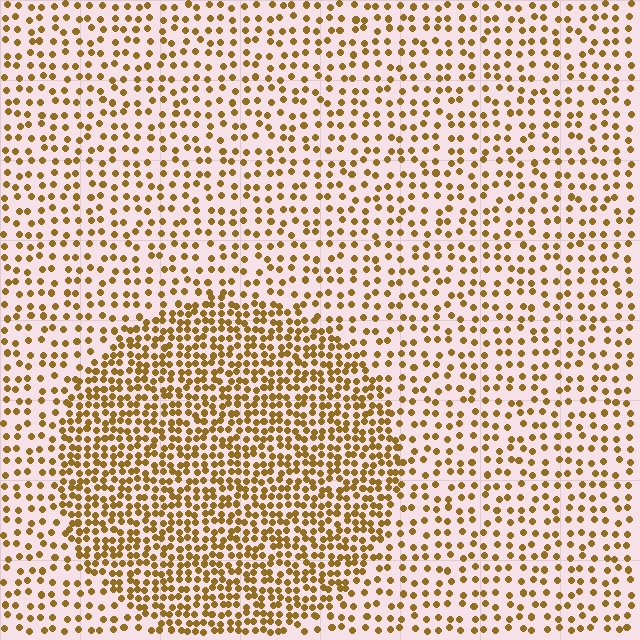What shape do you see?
I see a circle.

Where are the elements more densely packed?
The elements are more densely packed inside the circle boundary.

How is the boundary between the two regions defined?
The boundary is defined by a change in element density (approximately 2.1x ratio). All elements are the same color, size, and shape.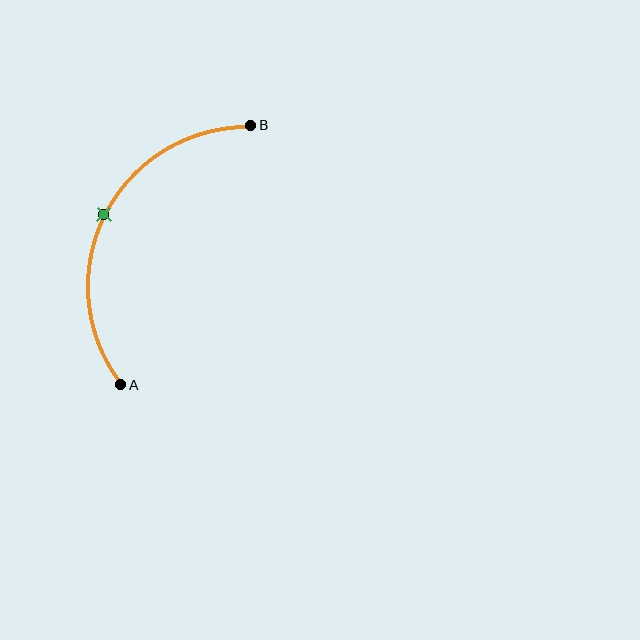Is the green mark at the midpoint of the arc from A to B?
Yes. The green mark lies on the arc at equal arc-length from both A and B — it is the arc midpoint.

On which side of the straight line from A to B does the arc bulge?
The arc bulges to the left of the straight line connecting A and B.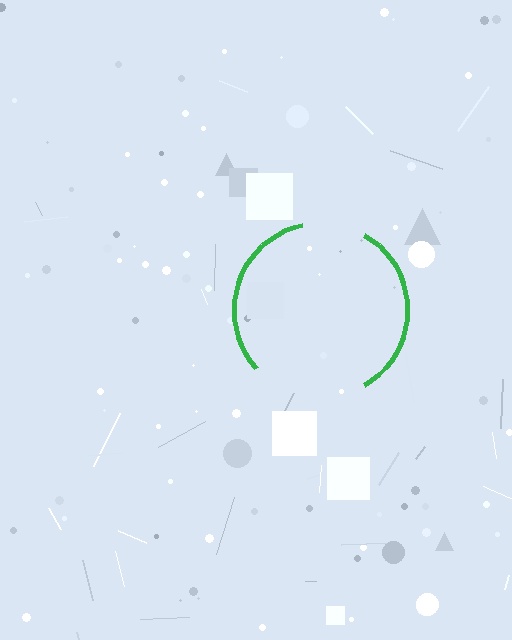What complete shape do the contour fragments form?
The contour fragments form a circle.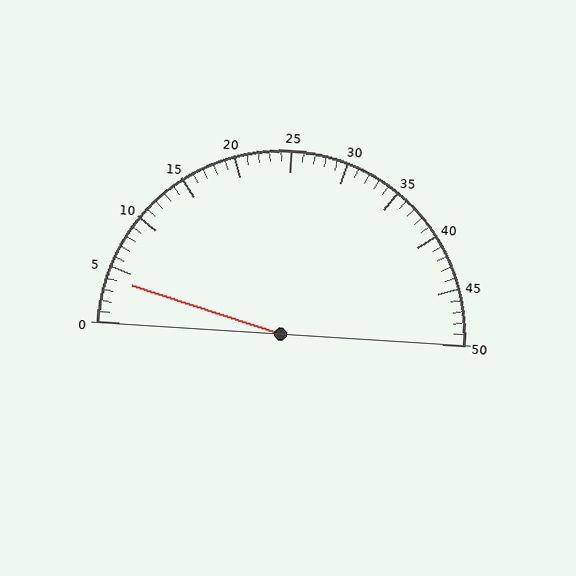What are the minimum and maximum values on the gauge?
The gauge ranges from 0 to 50.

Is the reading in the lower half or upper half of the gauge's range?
The reading is in the lower half of the range (0 to 50).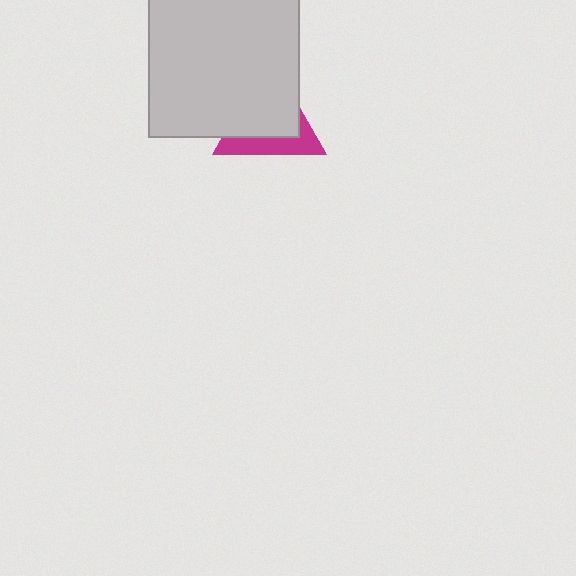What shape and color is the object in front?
The object in front is a light gray square.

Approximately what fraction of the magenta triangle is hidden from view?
Roughly 63% of the magenta triangle is hidden behind the light gray square.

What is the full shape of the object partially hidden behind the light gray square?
The partially hidden object is a magenta triangle.